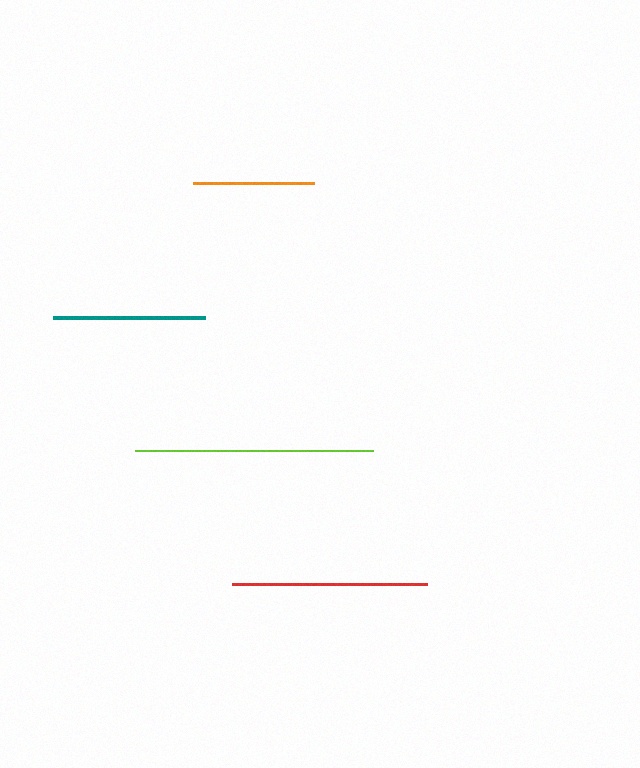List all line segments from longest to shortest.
From longest to shortest: lime, red, teal, orange.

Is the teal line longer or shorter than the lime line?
The lime line is longer than the teal line.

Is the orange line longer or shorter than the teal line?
The teal line is longer than the orange line.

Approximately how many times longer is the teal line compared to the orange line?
The teal line is approximately 1.3 times the length of the orange line.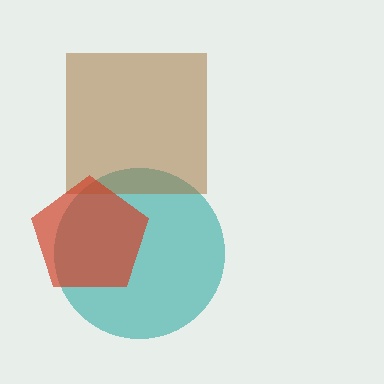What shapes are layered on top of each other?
The layered shapes are: a teal circle, a brown square, a red pentagon.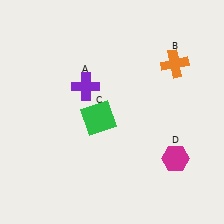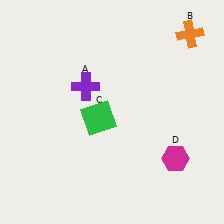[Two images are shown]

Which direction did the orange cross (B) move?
The orange cross (B) moved up.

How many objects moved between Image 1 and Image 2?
1 object moved between the two images.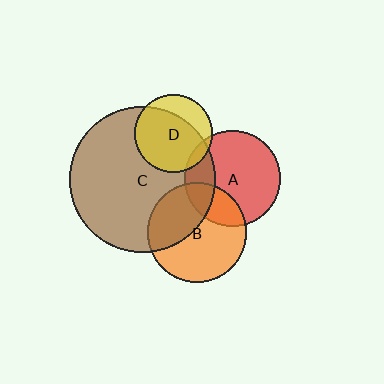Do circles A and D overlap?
Yes.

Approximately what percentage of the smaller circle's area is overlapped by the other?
Approximately 10%.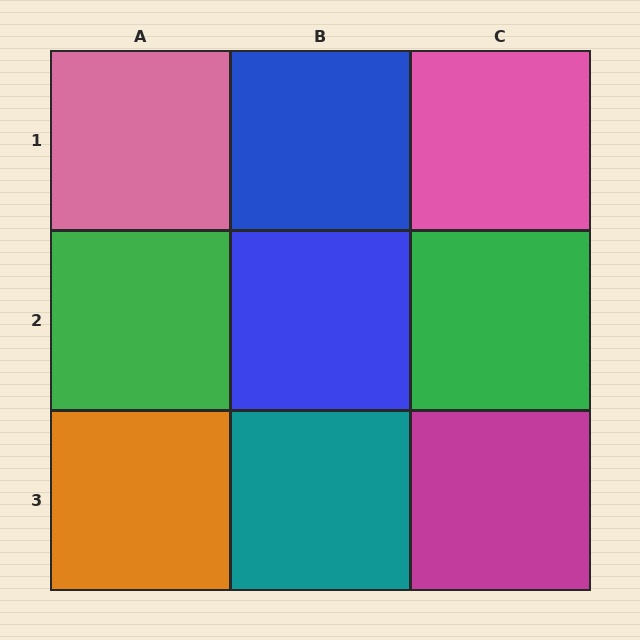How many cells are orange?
1 cell is orange.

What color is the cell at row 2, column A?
Green.